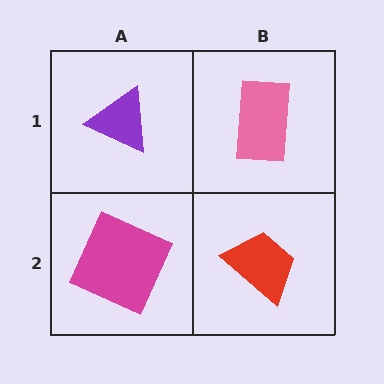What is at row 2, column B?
A red trapezoid.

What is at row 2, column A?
A magenta square.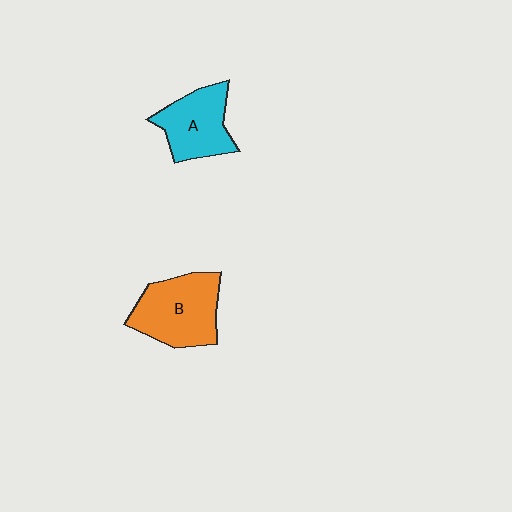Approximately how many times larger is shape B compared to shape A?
Approximately 1.2 times.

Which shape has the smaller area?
Shape A (cyan).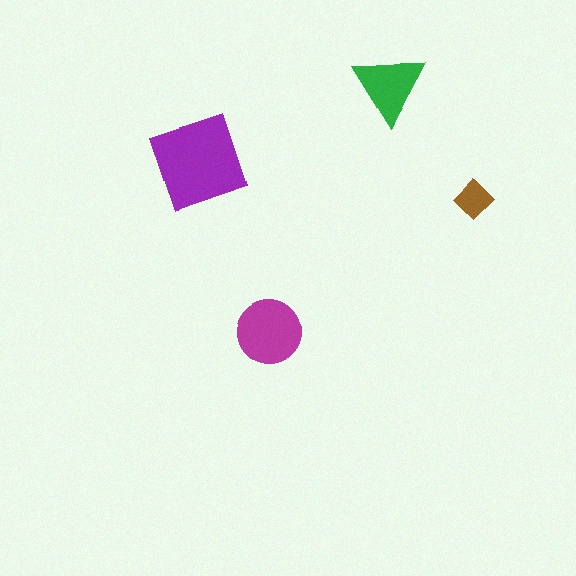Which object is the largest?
The purple square.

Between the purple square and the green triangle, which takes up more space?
The purple square.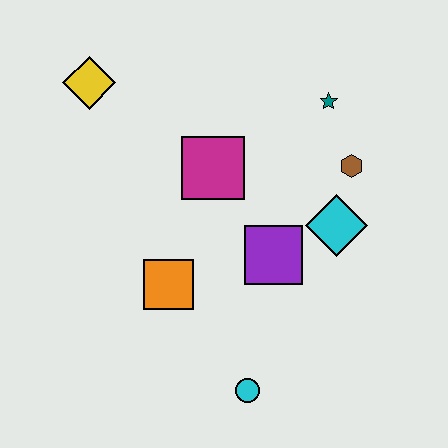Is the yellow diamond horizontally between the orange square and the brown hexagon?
No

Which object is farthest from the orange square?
The teal star is farthest from the orange square.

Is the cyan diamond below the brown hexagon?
Yes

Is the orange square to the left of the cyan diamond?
Yes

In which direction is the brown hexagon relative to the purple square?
The brown hexagon is above the purple square.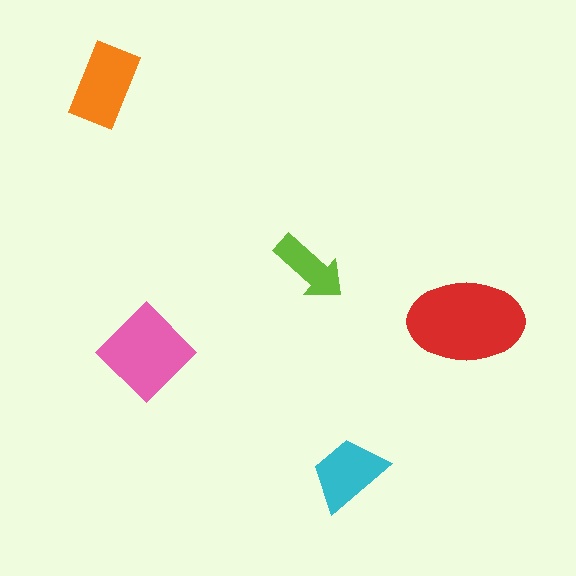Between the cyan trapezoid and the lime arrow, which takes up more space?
The cyan trapezoid.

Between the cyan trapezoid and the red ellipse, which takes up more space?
The red ellipse.